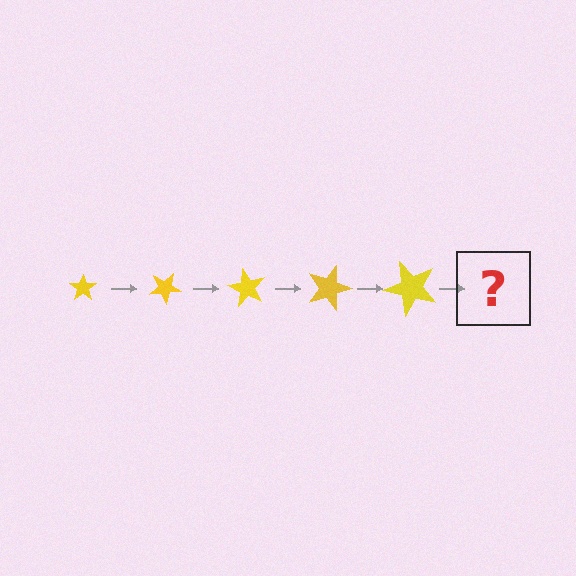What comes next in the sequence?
The next element should be a star, larger than the previous one and rotated 150 degrees from the start.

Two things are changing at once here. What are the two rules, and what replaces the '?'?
The two rules are that the star grows larger each step and it rotates 30 degrees each step. The '?' should be a star, larger than the previous one and rotated 150 degrees from the start.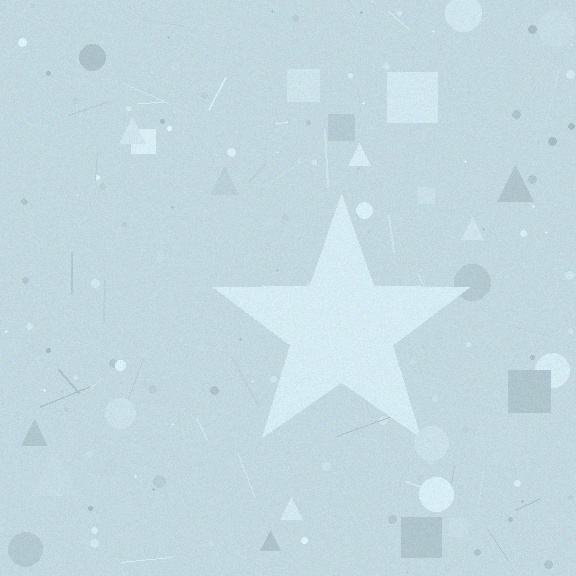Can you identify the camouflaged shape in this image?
The camouflaged shape is a star.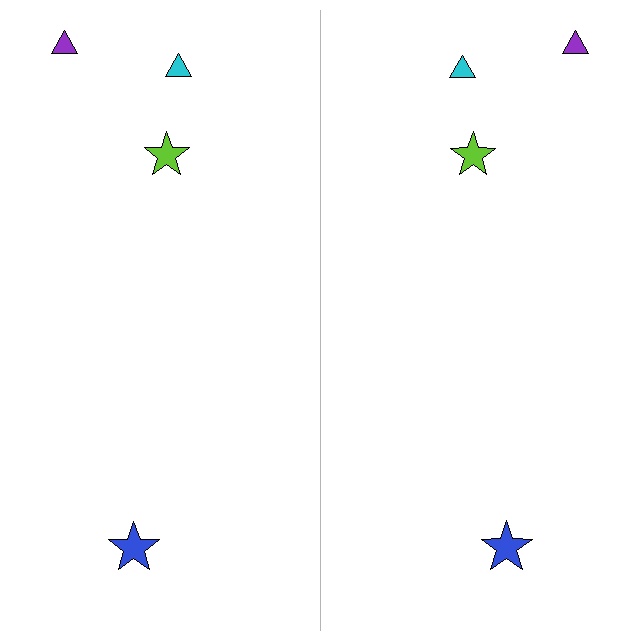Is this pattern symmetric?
Yes, this pattern has bilateral (reflection) symmetry.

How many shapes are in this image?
There are 8 shapes in this image.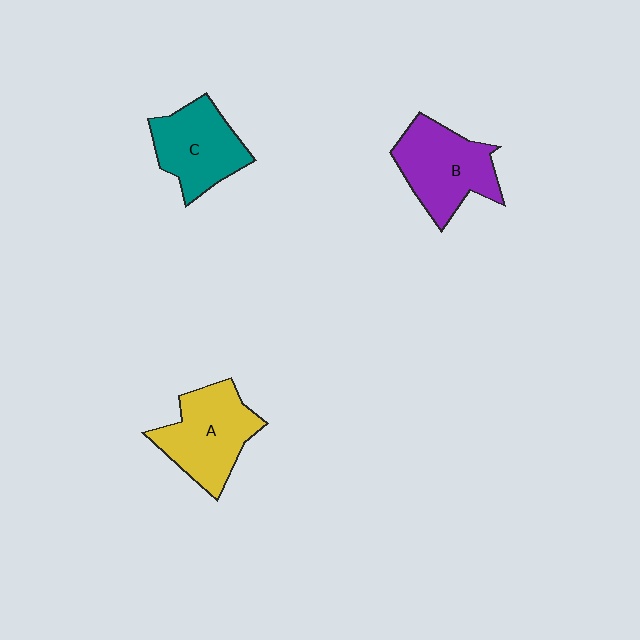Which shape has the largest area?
Shape A (yellow).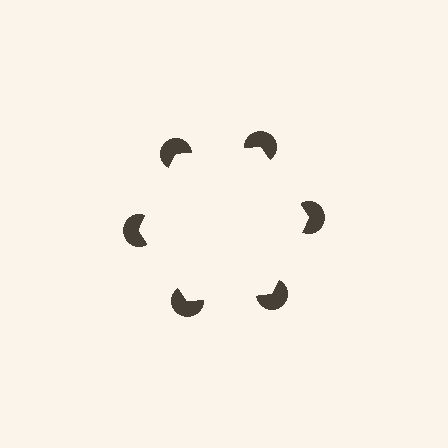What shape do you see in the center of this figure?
An illusory hexagon — its edges are inferred from the aligned wedge cuts in the pac-man discs, not physically drawn.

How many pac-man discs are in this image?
There are 6 — one at each vertex of the illusory hexagon.